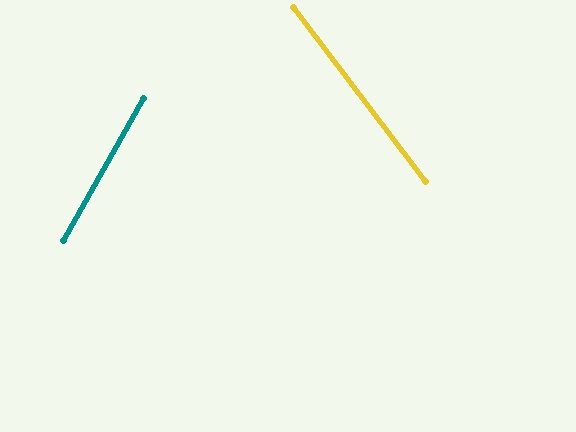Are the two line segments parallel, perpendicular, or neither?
Neither parallel nor perpendicular — they differ by about 67°.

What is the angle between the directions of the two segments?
Approximately 67 degrees.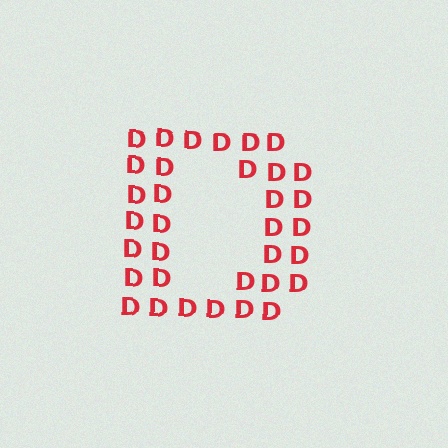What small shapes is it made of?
It is made of small letter D's.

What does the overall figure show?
The overall figure shows the letter D.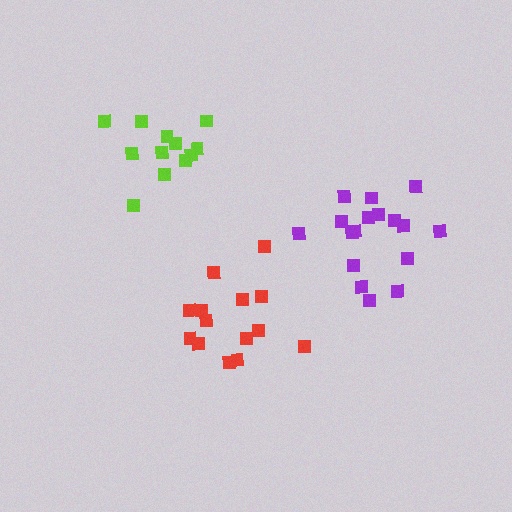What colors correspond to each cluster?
The clusters are colored: lime, purple, red.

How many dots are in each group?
Group 1: 12 dots, Group 2: 17 dots, Group 3: 14 dots (43 total).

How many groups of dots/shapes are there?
There are 3 groups.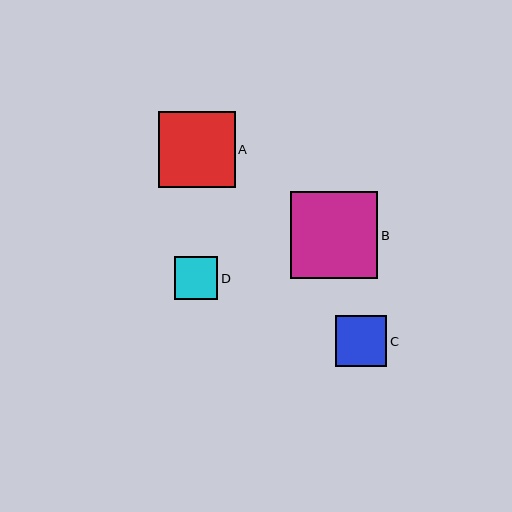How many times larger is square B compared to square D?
Square B is approximately 2.0 times the size of square D.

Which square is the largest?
Square B is the largest with a size of approximately 88 pixels.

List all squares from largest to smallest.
From largest to smallest: B, A, C, D.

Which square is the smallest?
Square D is the smallest with a size of approximately 43 pixels.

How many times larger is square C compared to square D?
Square C is approximately 1.2 times the size of square D.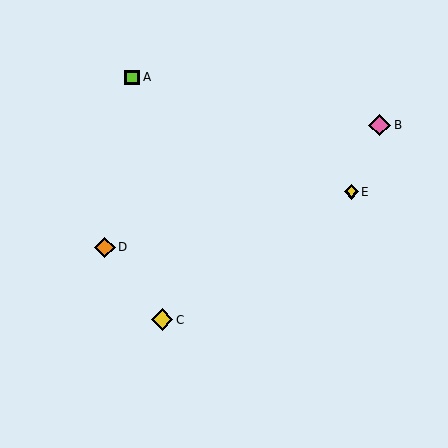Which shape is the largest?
The pink diamond (labeled B) is the largest.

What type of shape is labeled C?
Shape C is a yellow diamond.